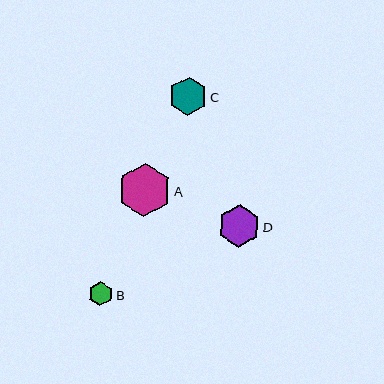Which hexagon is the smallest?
Hexagon B is the smallest with a size of approximately 25 pixels.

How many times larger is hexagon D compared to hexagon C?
Hexagon D is approximately 1.1 times the size of hexagon C.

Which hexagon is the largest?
Hexagon A is the largest with a size of approximately 53 pixels.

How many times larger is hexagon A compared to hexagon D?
Hexagon A is approximately 1.3 times the size of hexagon D.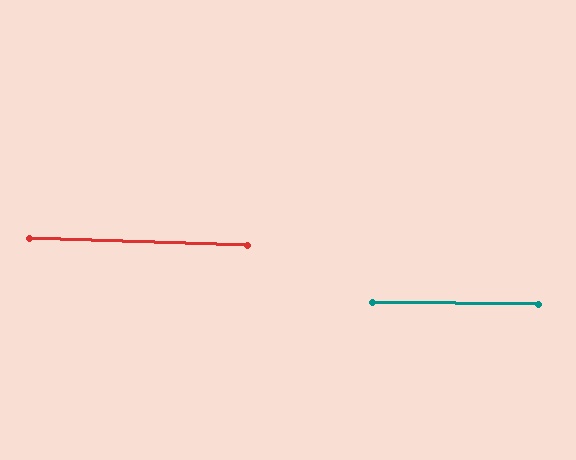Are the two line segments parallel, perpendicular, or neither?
Parallel — their directions differ by only 1.4°.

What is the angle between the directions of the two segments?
Approximately 1 degree.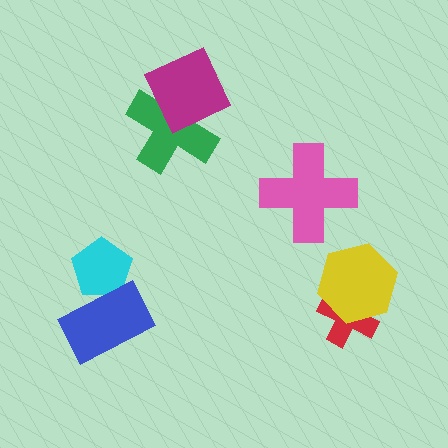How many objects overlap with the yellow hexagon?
1 object overlaps with the yellow hexagon.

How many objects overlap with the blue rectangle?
1 object overlaps with the blue rectangle.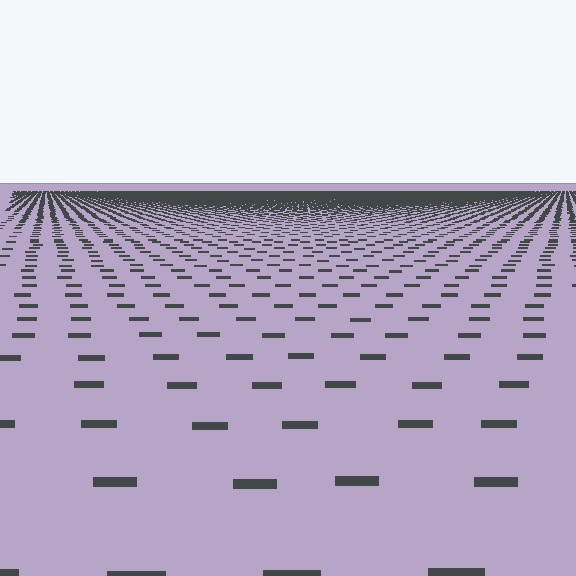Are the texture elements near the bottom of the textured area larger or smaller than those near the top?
Larger. Near the bottom, elements are closer to the viewer and appear at a bigger on-screen size.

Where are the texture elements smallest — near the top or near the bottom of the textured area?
Near the top.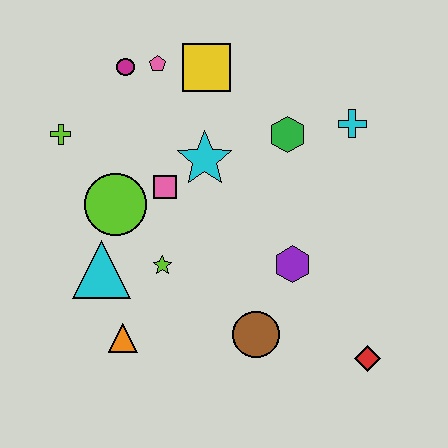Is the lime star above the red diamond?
Yes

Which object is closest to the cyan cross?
The green hexagon is closest to the cyan cross.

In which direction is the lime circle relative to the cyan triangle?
The lime circle is above the cyan triangle.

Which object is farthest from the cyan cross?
The orange triangle is farthest from the cyan cross.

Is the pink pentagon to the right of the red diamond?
No